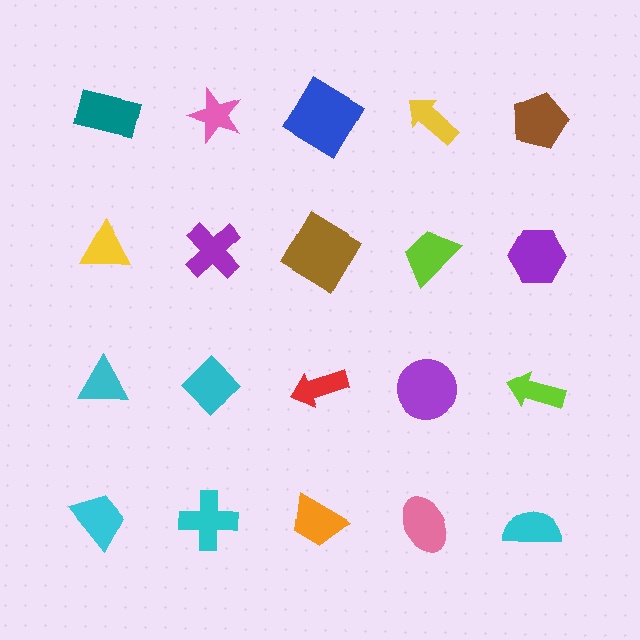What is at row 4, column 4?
A pink ellipse.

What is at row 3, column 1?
A cyan triangle.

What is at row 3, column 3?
A red arrow.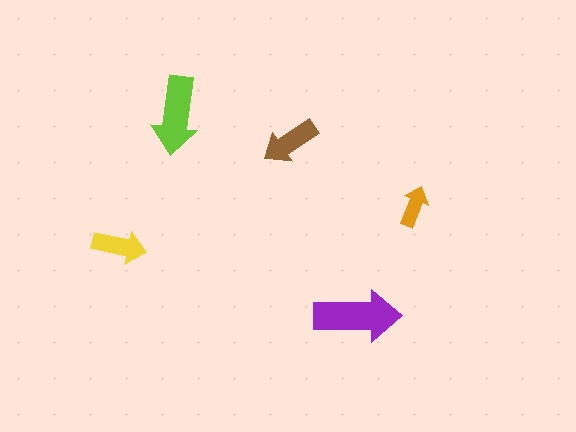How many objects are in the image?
There are 5 objects in the image.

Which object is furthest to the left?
The yellow arrow is leftmost.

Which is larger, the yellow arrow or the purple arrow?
The purple one.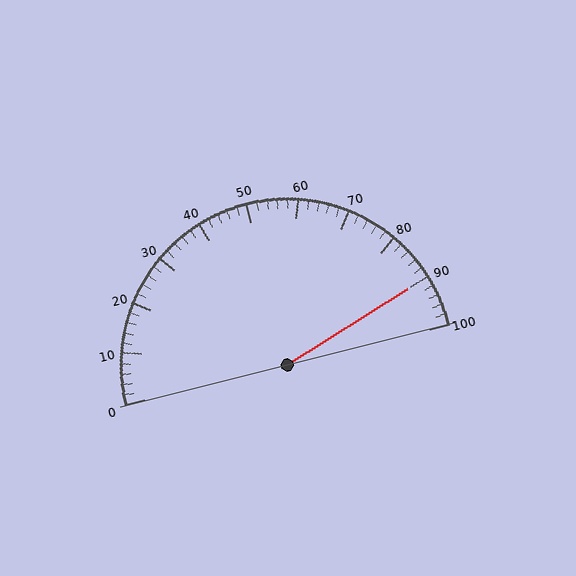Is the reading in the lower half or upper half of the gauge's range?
The reading is in the upper half of the range (0 to 100).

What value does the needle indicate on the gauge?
The needle indicates approximately 90.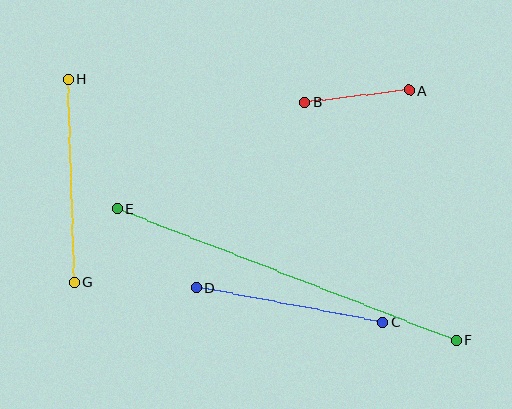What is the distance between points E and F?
The distance is approximately 364 pixels.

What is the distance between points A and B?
The distance is approximately 104 pixels.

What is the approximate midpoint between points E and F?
The midpoint is at approximately (287, 274) pixels.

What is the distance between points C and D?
The distance is approximately 190 pixels.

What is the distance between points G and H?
The distance is approximately 204 pixels.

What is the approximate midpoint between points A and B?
The midpoint is at approximately (357, 96) pixels.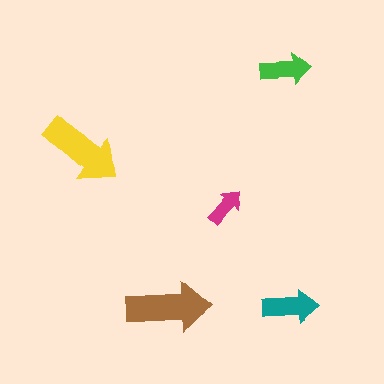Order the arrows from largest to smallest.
the brown one, the yellow one, the teal one, the green one, the magenta one.